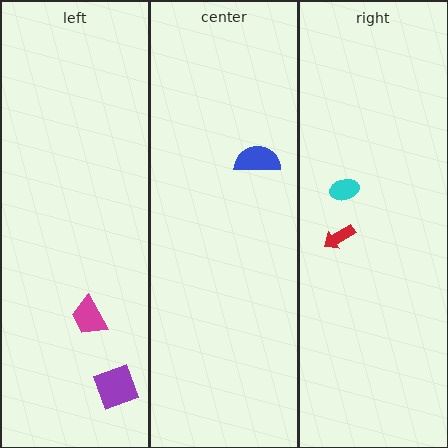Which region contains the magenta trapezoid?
The left region.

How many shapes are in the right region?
2.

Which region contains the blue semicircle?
The center region.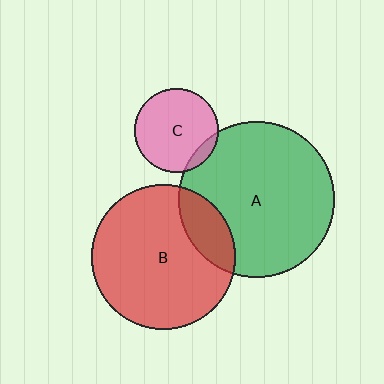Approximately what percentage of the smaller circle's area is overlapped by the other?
Approximately 10%.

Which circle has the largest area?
Circle A (green).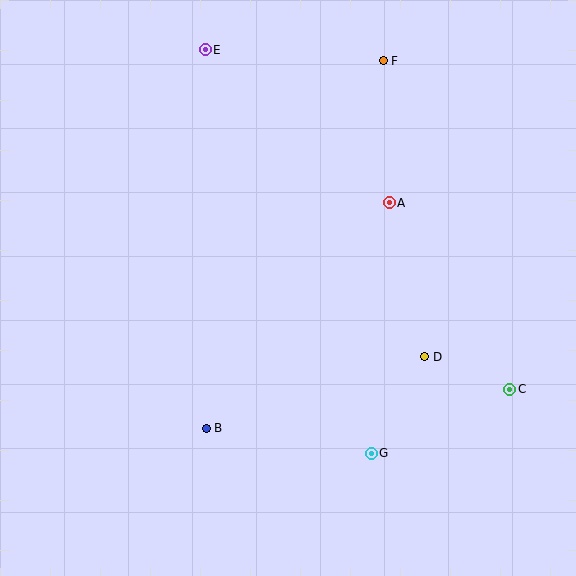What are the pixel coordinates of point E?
Point E is at (205, 50).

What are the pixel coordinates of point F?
Point F is at (383, 61).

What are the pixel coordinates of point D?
Point D is at (425, 357).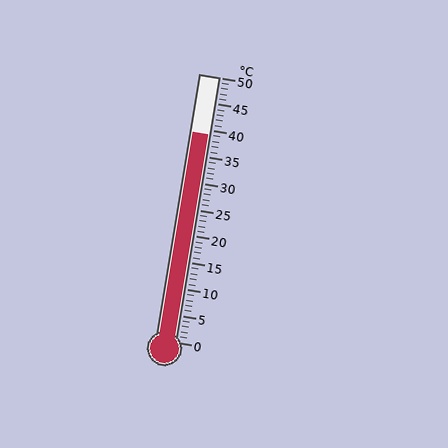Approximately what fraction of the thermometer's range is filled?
The thermometer is filled to approximately 80% of its range.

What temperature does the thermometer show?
The thermometer shows approximately 39°C.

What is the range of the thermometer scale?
The thermometer scale ranges from 0°C to 50°C.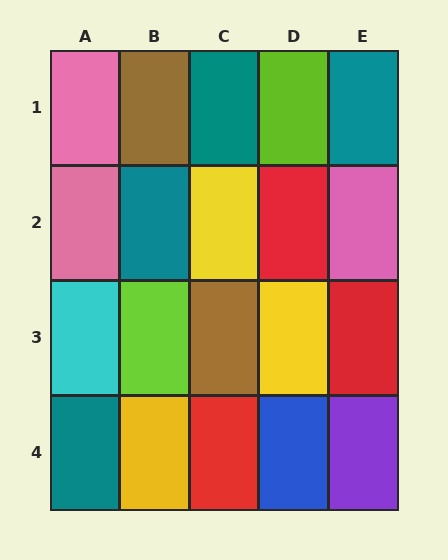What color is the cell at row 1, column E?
Teal.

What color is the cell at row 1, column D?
Lime.